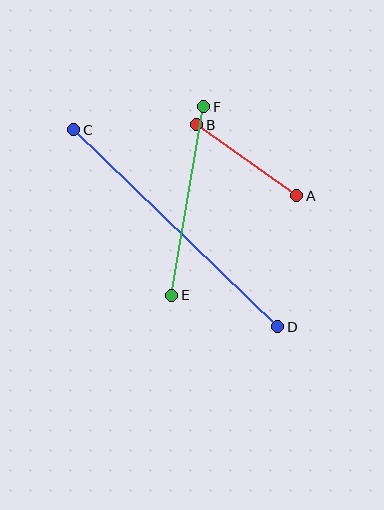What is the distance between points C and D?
The distance is approximately 284 pixels.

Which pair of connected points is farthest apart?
Points C and D are farthest apart.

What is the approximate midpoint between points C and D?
The midpoint is at approximately (176, 228) pixels.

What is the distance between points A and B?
The distance is approximately 123 pixels.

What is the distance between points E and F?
The distance is approximately 191 pixels.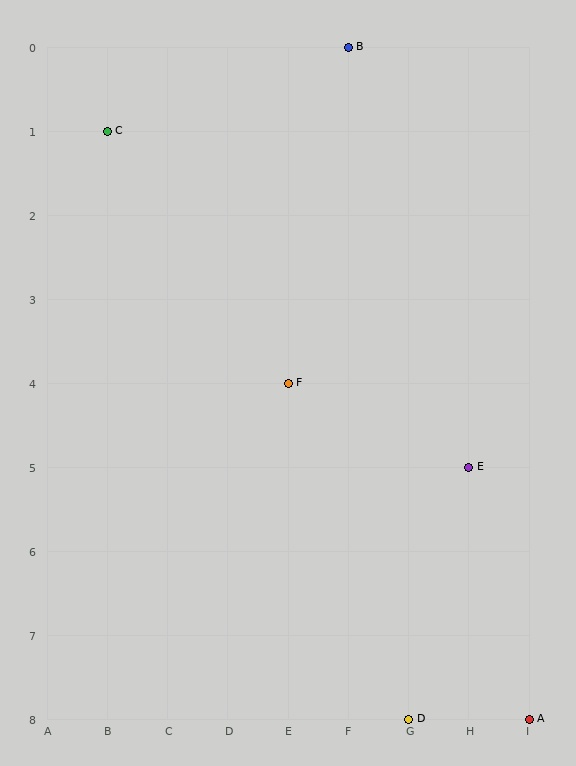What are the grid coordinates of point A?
Point A is at grid coordinates (I, 8).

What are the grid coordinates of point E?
Point E is at grid coordinates (H, 5).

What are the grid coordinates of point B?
Point B is at grid coordinates (F, 0).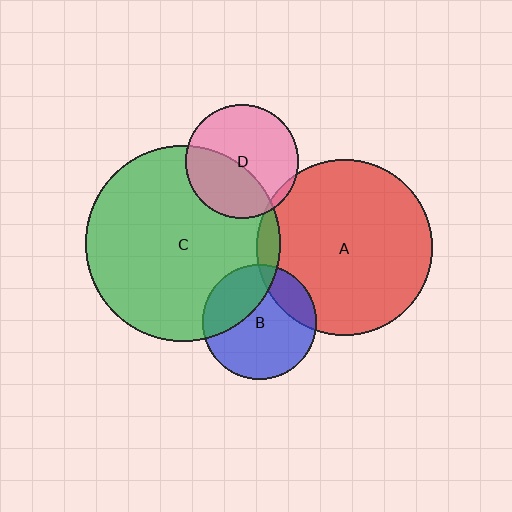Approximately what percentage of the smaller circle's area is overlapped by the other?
Approximately 5%.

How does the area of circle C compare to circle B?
Approximately 2.9 times.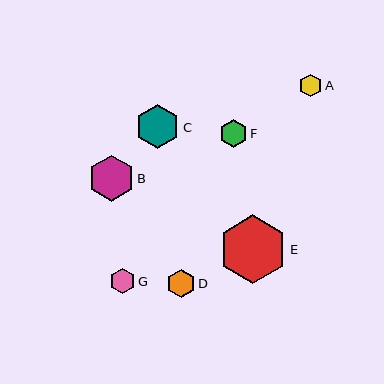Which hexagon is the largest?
Hexagon E is the largest with a size of approximately 69 pixels.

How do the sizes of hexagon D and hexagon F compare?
Hexagon D and hexagon F are approximately the same size.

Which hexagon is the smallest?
Hexagon A is the smallest with a size of approximately 23 pixels.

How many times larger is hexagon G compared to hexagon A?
Hexagon G is approximately 1.1 times the size of hexagon A.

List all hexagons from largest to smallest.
From largest to smallest: E, B, C, D, F, G, A.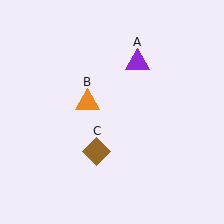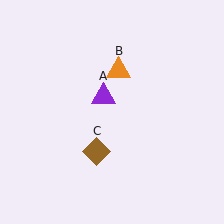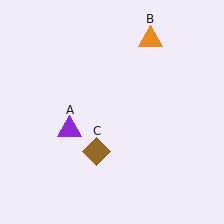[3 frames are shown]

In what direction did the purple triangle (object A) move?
The purple triangle (object A) moved down and to the left.